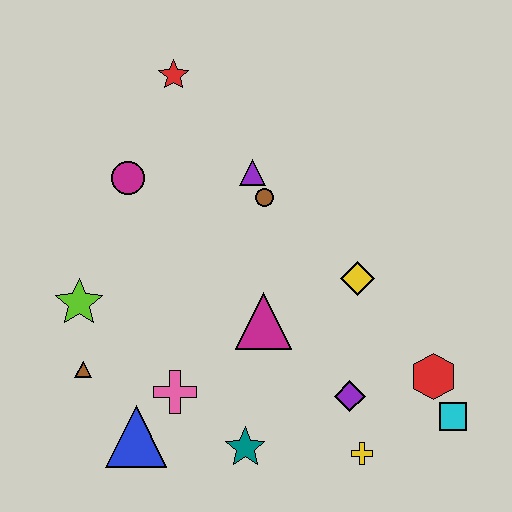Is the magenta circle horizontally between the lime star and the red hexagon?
Yes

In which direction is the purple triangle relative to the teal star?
The purple triangle is above the teal star.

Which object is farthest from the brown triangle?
The cyan square is farthest from the brown triangle.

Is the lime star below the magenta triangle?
No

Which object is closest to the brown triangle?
The lime star is closest to the brown triangle.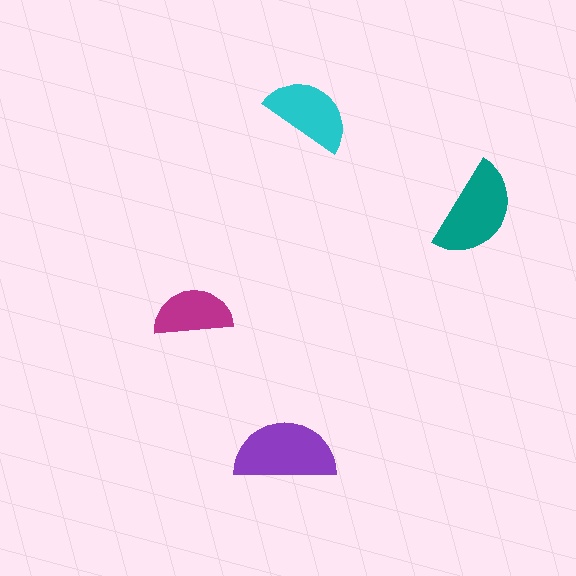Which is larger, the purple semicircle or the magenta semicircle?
The purple one.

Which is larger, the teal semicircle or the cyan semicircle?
The teal one.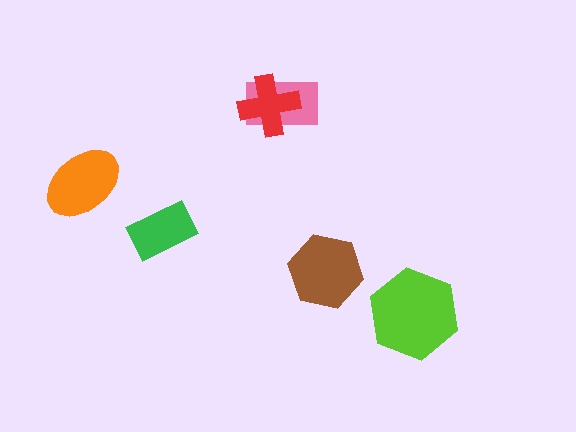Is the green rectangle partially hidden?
No, no other shape covers it.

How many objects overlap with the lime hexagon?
0 objects overlap with the lime hexagon.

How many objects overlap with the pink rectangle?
1 object overlaps with the pink rectangle.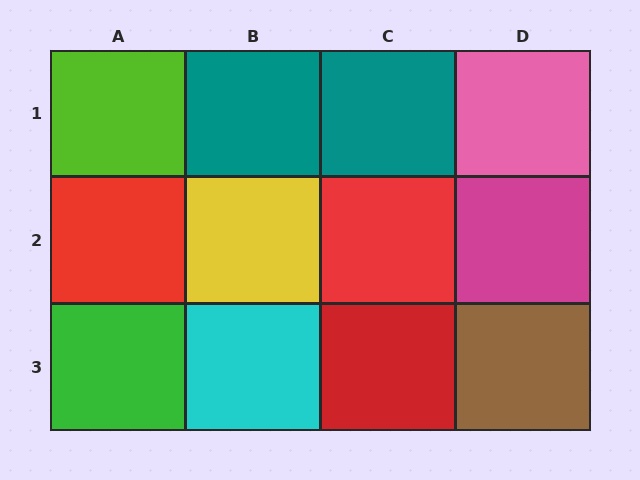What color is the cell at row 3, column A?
Green.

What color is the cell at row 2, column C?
Red.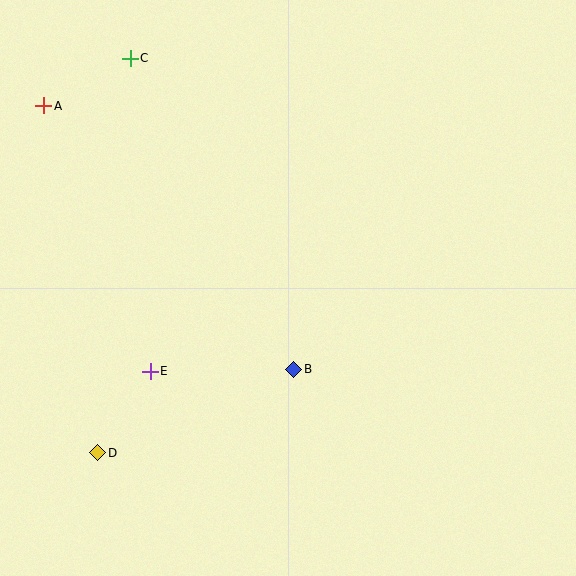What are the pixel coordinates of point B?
Point B is at (294, 369).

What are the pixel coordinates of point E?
Point E is at (150, 371).